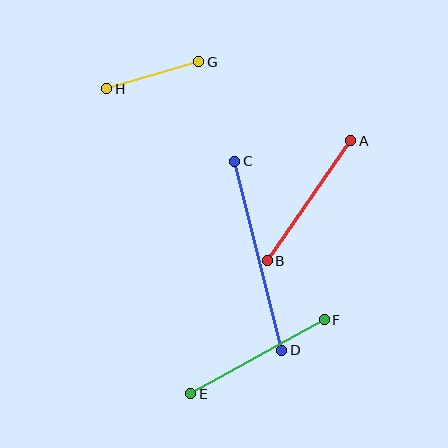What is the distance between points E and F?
The distance is approximately 153 pixels.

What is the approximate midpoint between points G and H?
The midpoint is at approximately (153, 75) pixels.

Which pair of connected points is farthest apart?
Points C and D are farthest apart.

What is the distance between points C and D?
The distance is approximately 194 pixels.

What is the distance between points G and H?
The distance is approximately 96 pixels.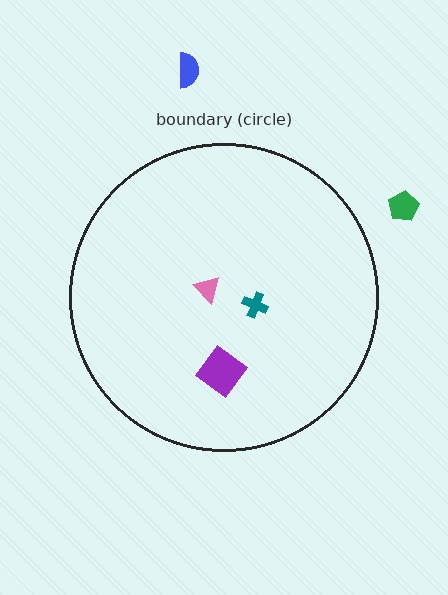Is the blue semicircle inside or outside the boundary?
Outside.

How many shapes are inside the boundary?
3 inside, 2 outside.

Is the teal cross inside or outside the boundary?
Inside.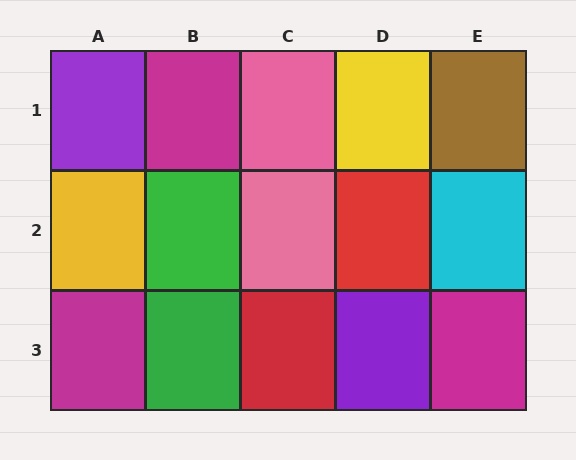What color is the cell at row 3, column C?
Red.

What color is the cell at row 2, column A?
Yellow.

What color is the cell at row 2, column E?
Cyan.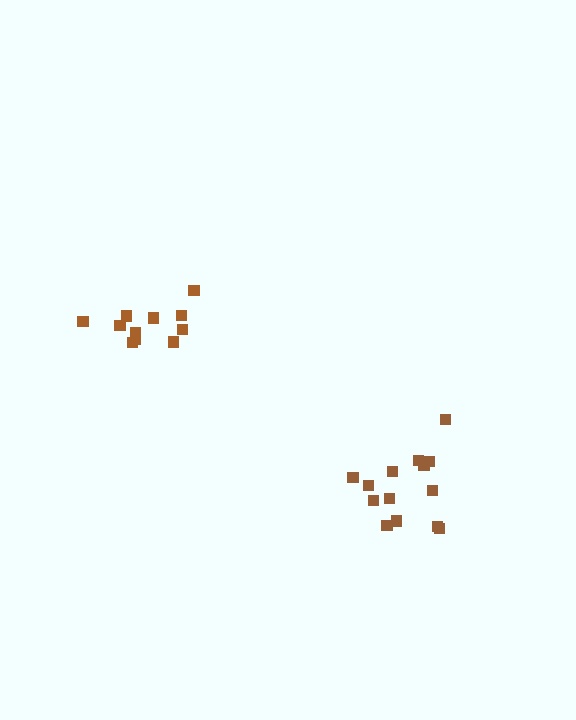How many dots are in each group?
Group 1: 14 dots, Group 2: 11 dots (25 total).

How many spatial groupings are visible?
There are 2 spatial groupings.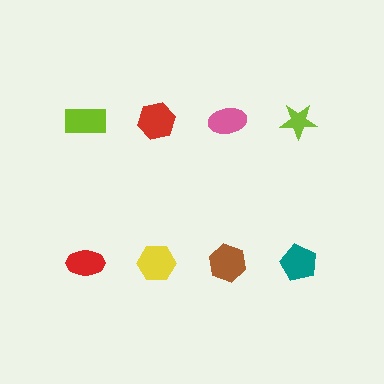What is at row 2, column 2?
A yellow hexagon.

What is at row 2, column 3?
A brown hexagon.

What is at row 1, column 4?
A lime star.